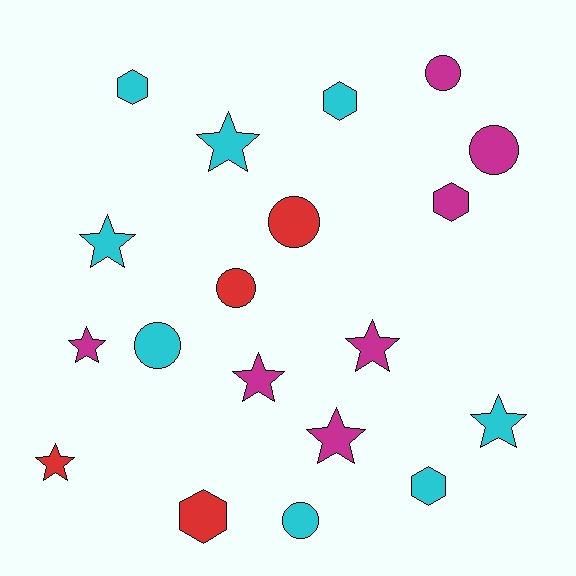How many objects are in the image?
There are 19 objects.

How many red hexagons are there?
There is 1 red hexagon.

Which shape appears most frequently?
Star, with 8 objects.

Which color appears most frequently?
Cyan, with 8 objects.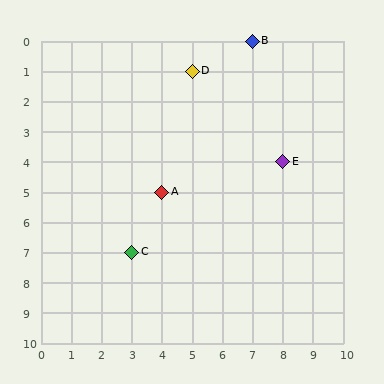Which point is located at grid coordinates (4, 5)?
Point A is at (4, 5).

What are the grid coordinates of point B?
Point B is at grid coordinates (7, 0).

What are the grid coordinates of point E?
Point E is at grid coordinates (8, 4).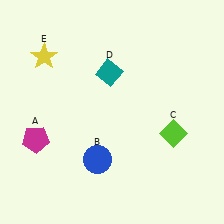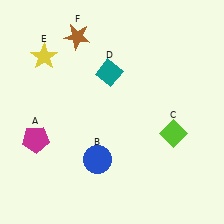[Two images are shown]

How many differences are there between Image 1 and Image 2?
There is 1 difference between the two images.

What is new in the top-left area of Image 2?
A brown star (F) was added in the top-left area of Image 2.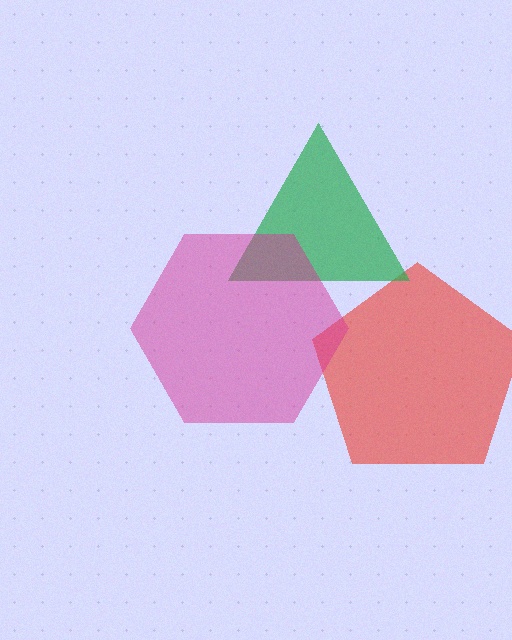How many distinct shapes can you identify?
There are 3 distinct shapes: a red pentagon, a green triangle, a magenta hexagon.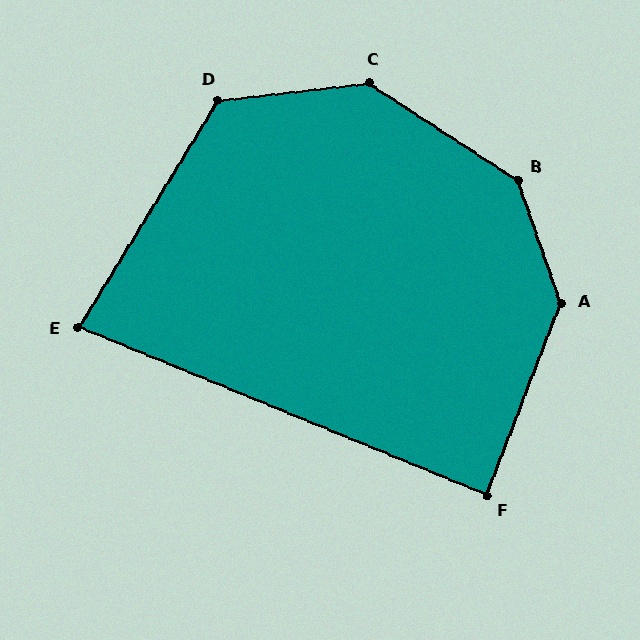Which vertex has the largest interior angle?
B, at approximately 143 degrees.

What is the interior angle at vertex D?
Approximately 128 degrees (obtuse).